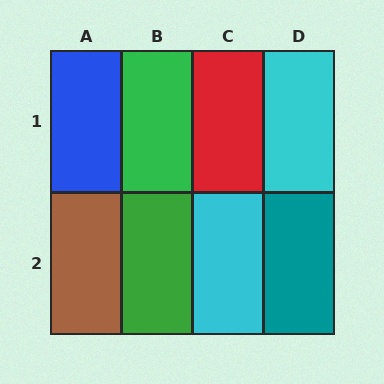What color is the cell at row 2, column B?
Green.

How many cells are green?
2 cells are green.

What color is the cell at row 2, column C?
Cyan.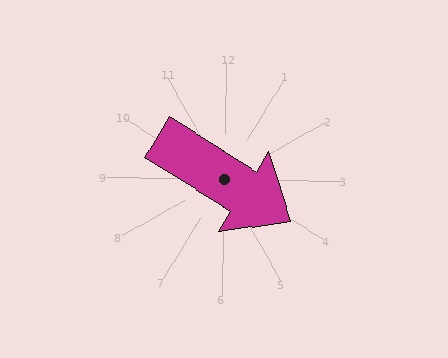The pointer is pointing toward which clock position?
Roughly 4 o'clock.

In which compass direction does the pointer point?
Southeast.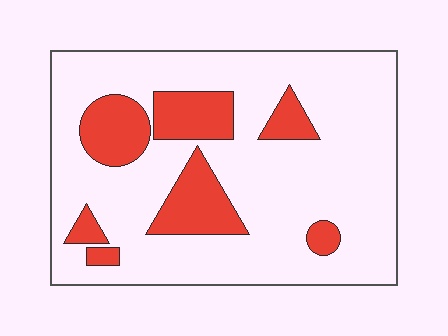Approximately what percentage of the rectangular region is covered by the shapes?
Approximately 20%.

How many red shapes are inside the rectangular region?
7.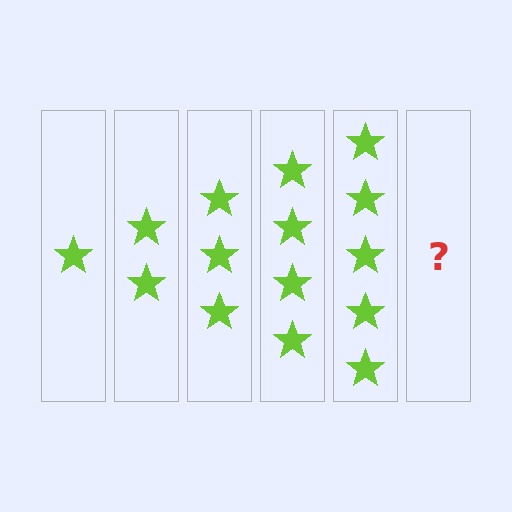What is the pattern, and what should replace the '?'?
The pattern is that each step adds one more star. The '?' should be 6 stars.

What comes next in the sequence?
The next element should be 6 stars.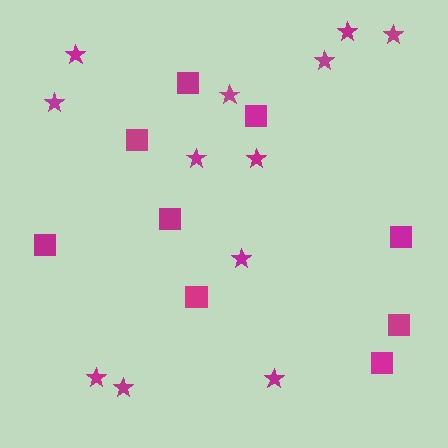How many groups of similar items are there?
There are 2 groups: one group of squares (9) and one group of stars (12).